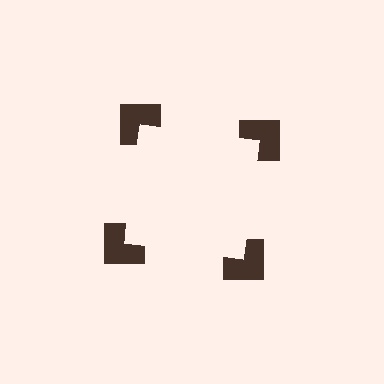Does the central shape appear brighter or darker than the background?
It typically appears slightly brighter than the background, even though no actual brightness change is drawn.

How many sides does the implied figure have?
4 sides.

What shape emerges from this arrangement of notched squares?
An illusory square — its edges are inferred from the aligned wedge cuts in the notched squares, not physically drawn.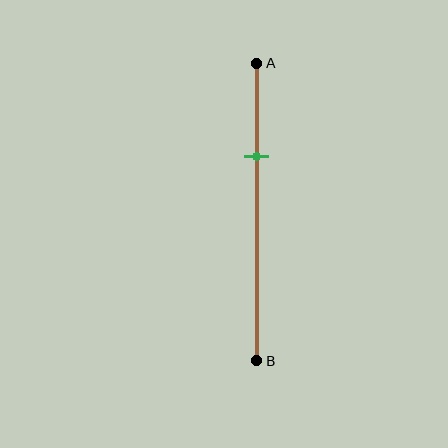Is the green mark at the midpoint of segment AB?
No, the mark is at about 30% from A, not at the 50% midpoint.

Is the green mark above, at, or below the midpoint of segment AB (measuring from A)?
The green mark is above the midpoint of segment AB.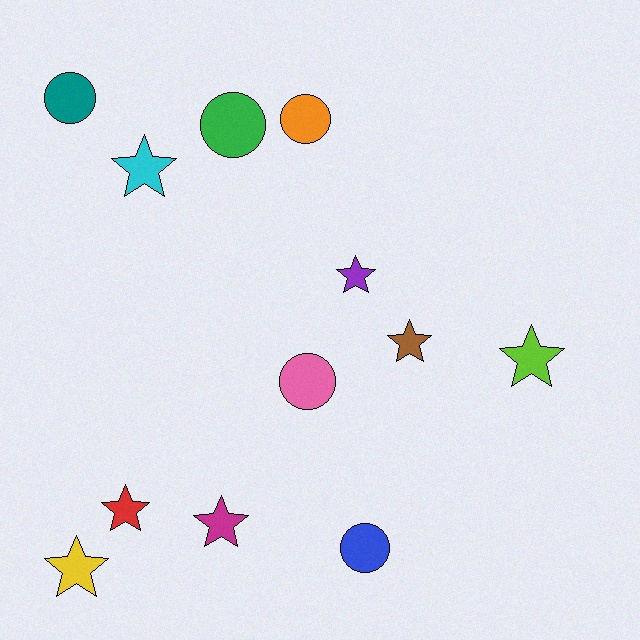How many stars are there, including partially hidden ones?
There are 7 stars.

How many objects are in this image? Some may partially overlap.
There are 12 objects.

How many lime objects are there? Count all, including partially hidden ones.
There is 1 lime object.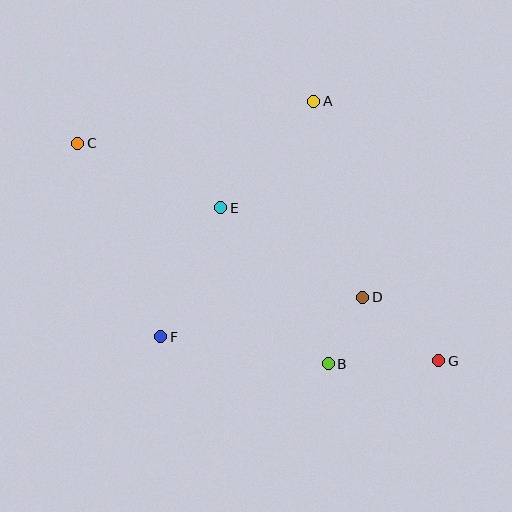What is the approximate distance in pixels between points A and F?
The distance between A and F is approximately 281 pixels.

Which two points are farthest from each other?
Points C and G are farthest from each other.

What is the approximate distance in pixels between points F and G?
The distance between F and G is approximately 279 pixels.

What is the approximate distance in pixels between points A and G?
The distance between A and G is approximately 288 pixels.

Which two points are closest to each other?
Points B and D are closest to each other.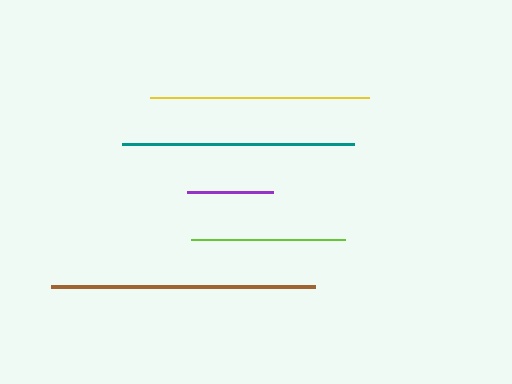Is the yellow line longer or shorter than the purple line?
The yellow line is longer than the purple line.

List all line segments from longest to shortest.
From longest to shortest: brown, teal, yellow, lime, purple.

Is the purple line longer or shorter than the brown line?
The brown line is longer than the purple line.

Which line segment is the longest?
The brown line is the longest at approximately 264 pixels.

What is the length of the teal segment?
The teal segment is approximately 233 pixels long.